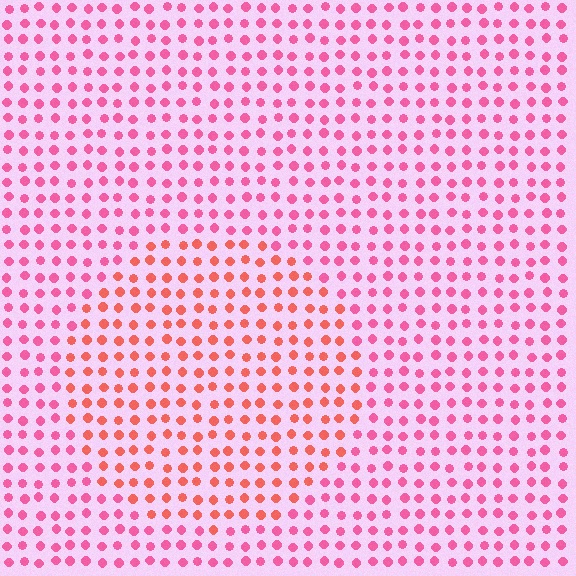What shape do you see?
I see a circle.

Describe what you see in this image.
The image is filled with small pink elements in a uniform arrangement. A circle-shaped region is visible where the elements are tinted to a slightly different hue, forming a subtle color boundary.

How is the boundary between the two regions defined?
The boundary is defined purely by a slight shift in hue (about 31 degrees). Spacing, size, and orientation are identical on both sides.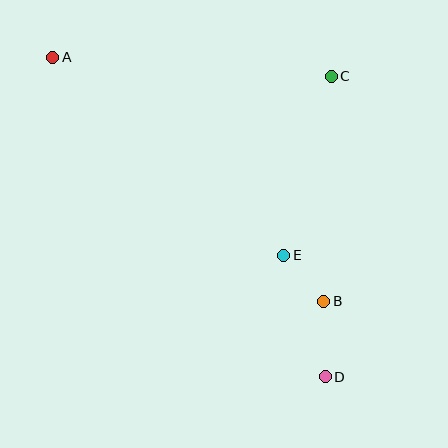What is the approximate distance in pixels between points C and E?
The distance between C and E is approximately 185 pixels.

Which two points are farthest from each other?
Points A and D are farthest from each other.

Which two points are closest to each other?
Points B and E are closest to each other.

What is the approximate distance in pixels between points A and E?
The distance between A and E is approximately 304 pixels.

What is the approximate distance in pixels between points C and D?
The distance between C and D is approximately 301 pixels.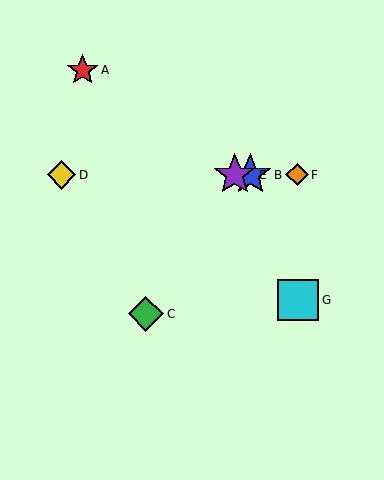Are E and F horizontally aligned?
Yes, both are at y≈175.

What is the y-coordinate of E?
Object E is at y≈175.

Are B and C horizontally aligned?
No, B is at y≈175 and C is at y≈314.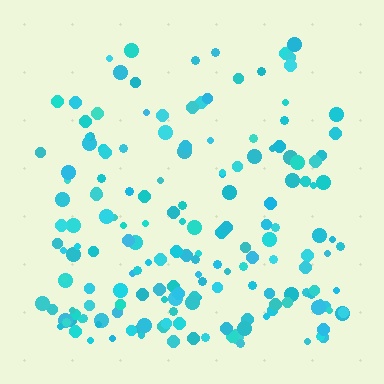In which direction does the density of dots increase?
From top to bottom, with the bottom side densest.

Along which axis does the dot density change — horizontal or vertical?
Vertical.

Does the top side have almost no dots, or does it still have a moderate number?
Still a moderate number, just noticeably fewer than the bottom.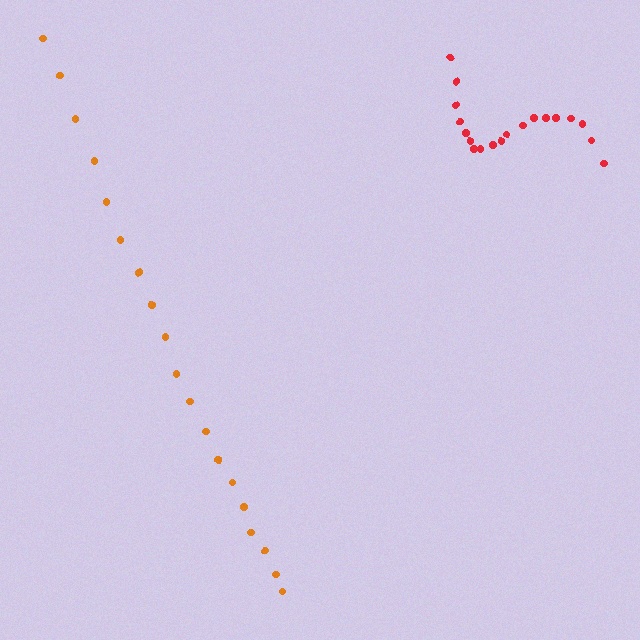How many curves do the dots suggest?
There are 2 distinct paths.